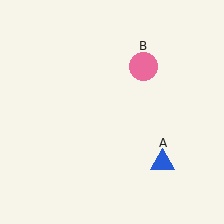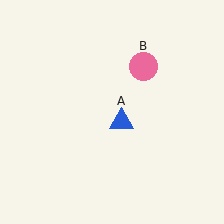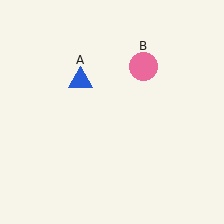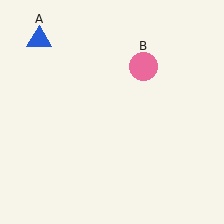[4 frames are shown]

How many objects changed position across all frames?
1 object changed position: blue triangle (object A).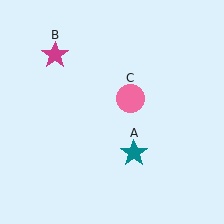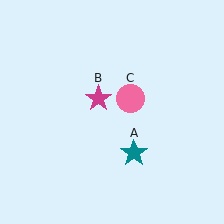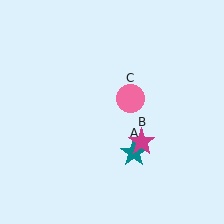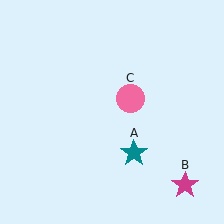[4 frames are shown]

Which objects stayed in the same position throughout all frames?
Teal star (object A) and pink circle (object C) remained stationary.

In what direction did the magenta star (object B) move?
The magenta star (object B) moved down and to the right.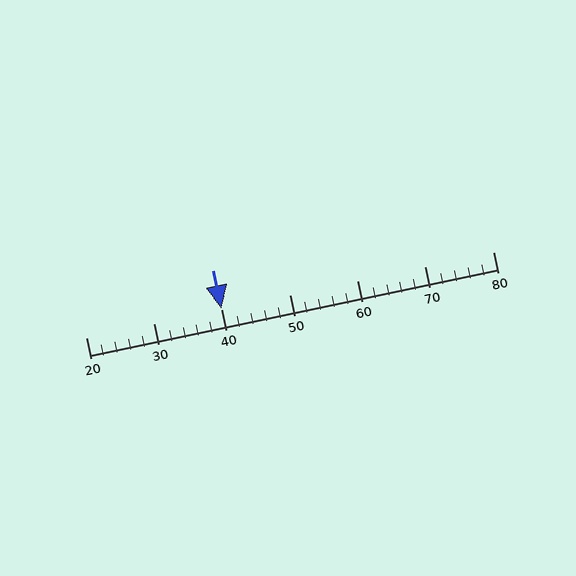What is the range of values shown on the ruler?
The ruler shows values from 20 to 80.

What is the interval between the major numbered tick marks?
The major tick marks are spaced 10 units apart.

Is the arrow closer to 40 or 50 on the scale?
The arrow is closer to 40.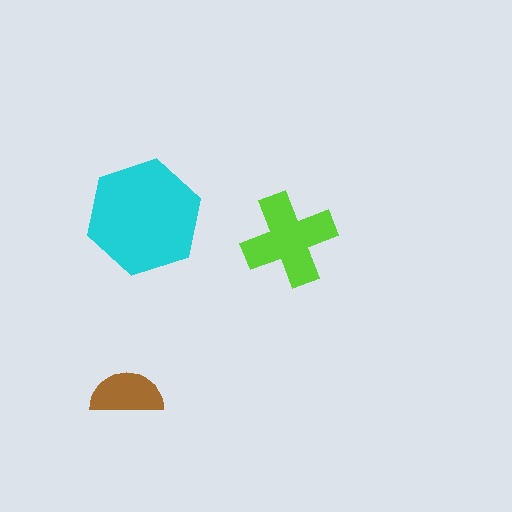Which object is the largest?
The cyan hexagon.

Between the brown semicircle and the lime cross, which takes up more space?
The lime cross.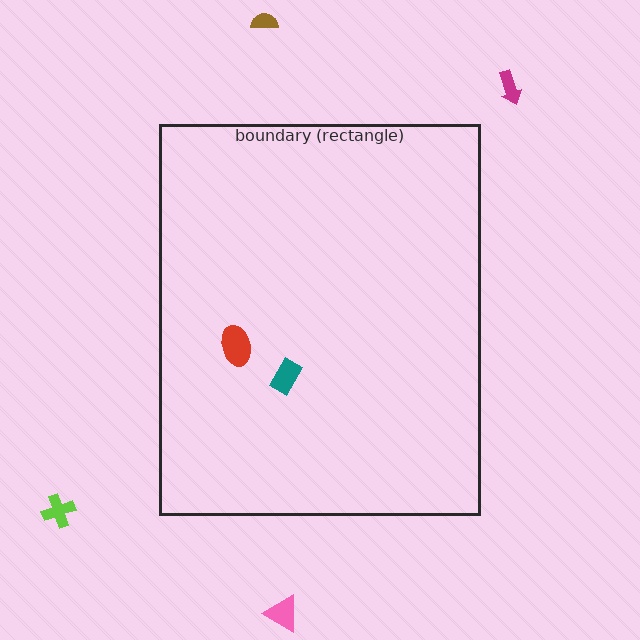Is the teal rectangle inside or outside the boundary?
Inside.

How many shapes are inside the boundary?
2 inside, 4 outside.